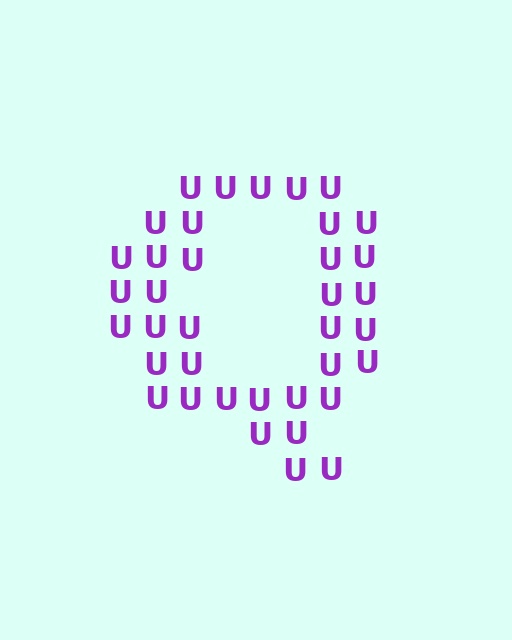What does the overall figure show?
The overall figure shows the letter Q.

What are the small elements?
The small elements are letter U's.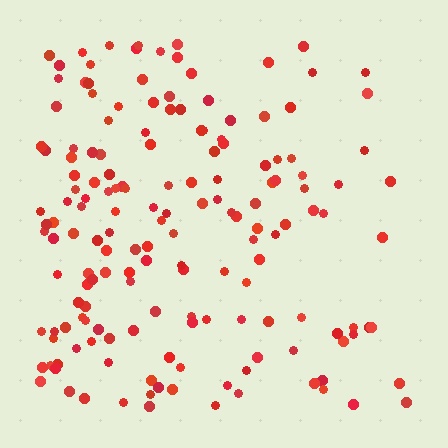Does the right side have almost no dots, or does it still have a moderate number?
Still a moderate number, just noticeably fewer than the left.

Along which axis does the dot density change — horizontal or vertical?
Horizontal.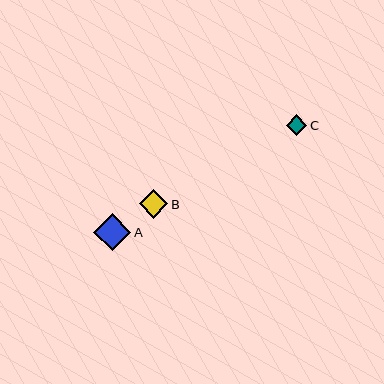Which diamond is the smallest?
Diamond C is the smallest with a size of approximately 20 pixels.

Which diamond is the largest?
Diamond A is the largest with a size of approximately 37 pixels.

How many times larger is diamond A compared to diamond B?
Diamond A is approximately 1.3 times the size of diamond B.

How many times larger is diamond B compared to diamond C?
Diamond B is approximately 1.4 times the size of diamond C.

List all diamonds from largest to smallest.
From largest to smallest: A, B, C.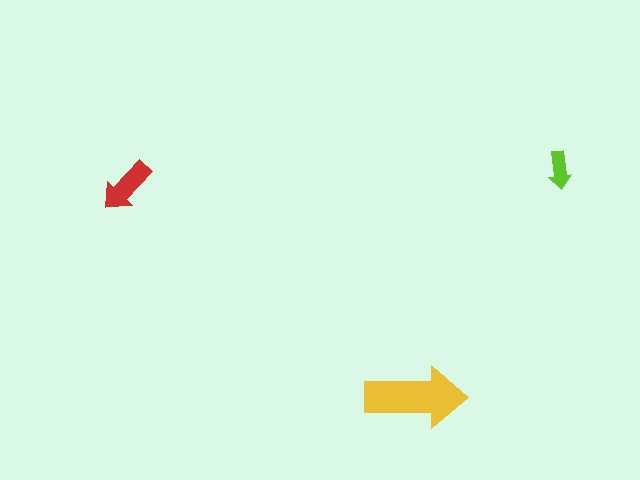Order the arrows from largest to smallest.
the yellow one, the red one, the lime one.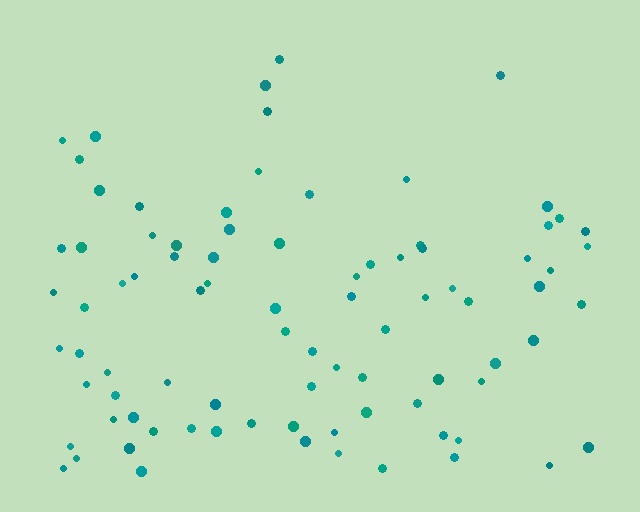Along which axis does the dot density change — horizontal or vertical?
Vertical.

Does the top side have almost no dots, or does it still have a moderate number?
Still a moderate number, just noticeably fewer than the bottom.